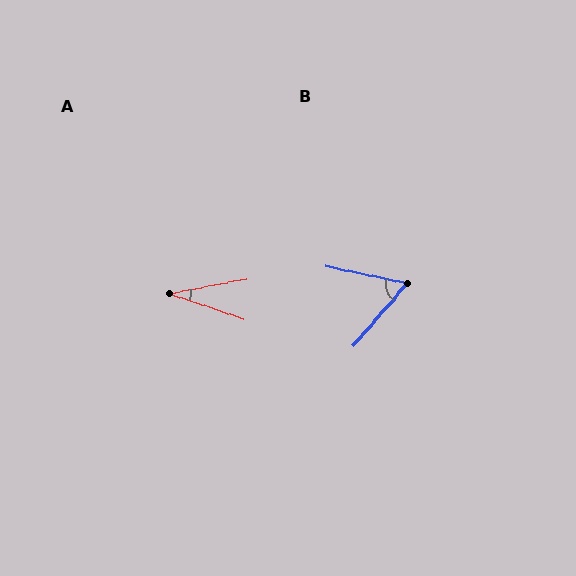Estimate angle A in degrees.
Approximately 29 degrees.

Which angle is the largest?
B, at approximately 62 degrees.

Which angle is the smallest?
A, at approximately 29 degrees.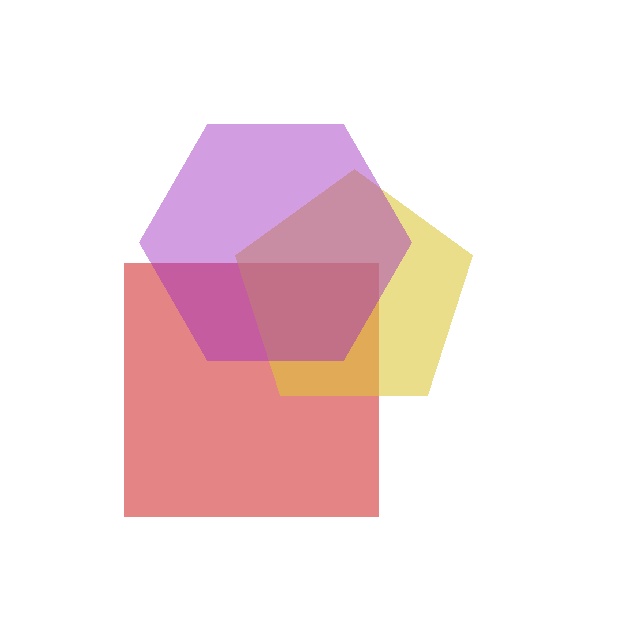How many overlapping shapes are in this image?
There are 3 overlapping shapes in the image.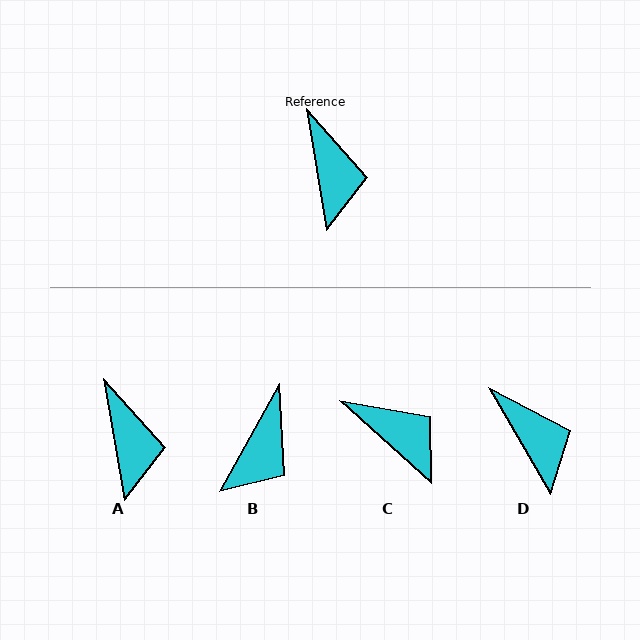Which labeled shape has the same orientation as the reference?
A.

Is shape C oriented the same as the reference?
No, it is off by about 38 degrees.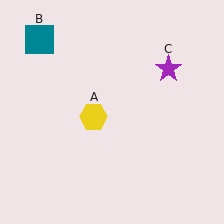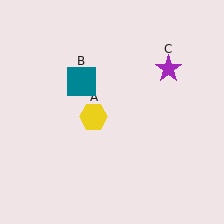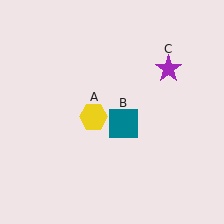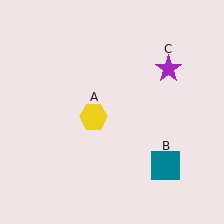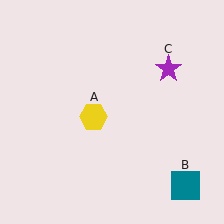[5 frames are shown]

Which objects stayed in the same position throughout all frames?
Yellow hexagon (object A) and purple star (object C) remained stationary.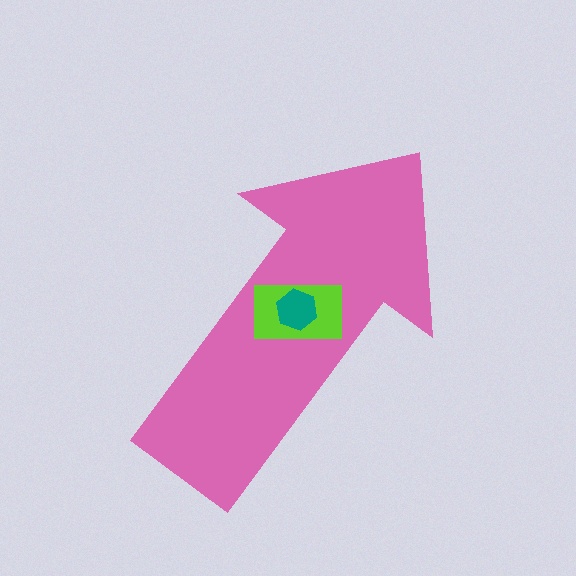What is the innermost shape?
The teal hexagon.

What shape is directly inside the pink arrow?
The lime rectangle.